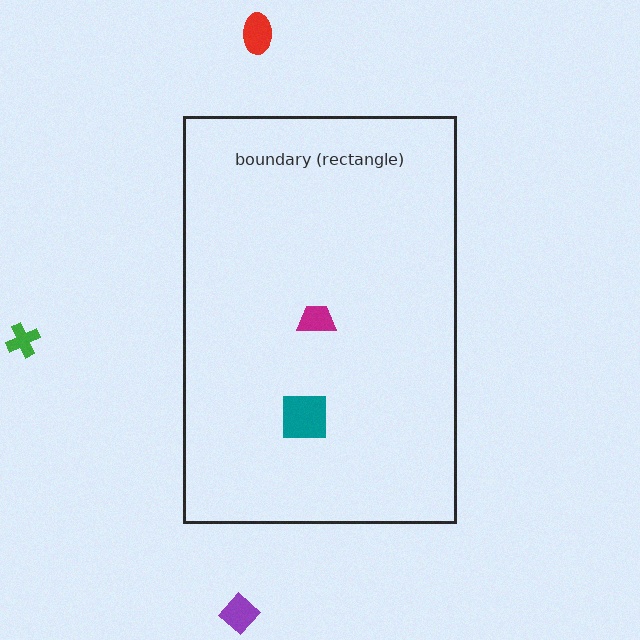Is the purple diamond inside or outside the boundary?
Outside.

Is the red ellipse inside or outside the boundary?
Outside.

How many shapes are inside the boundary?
2 inside, 3 outside.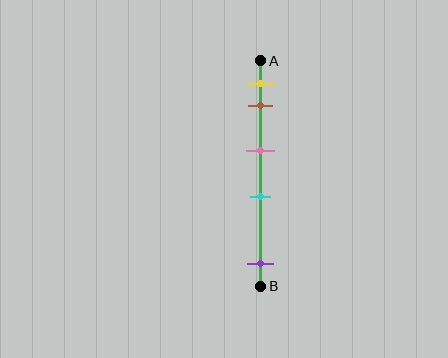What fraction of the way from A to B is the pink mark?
The pink mark is approximately 40% (0.4) of the way from A to B.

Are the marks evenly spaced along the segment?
No, the marks are not evenly spaced.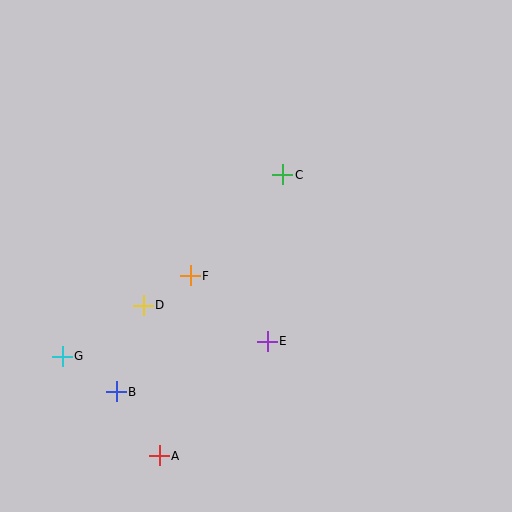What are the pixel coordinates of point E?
Point E is at (267, 341).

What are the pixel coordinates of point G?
Point G is at (62, 356).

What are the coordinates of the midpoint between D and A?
The midpoint between D and A is at (151, 380).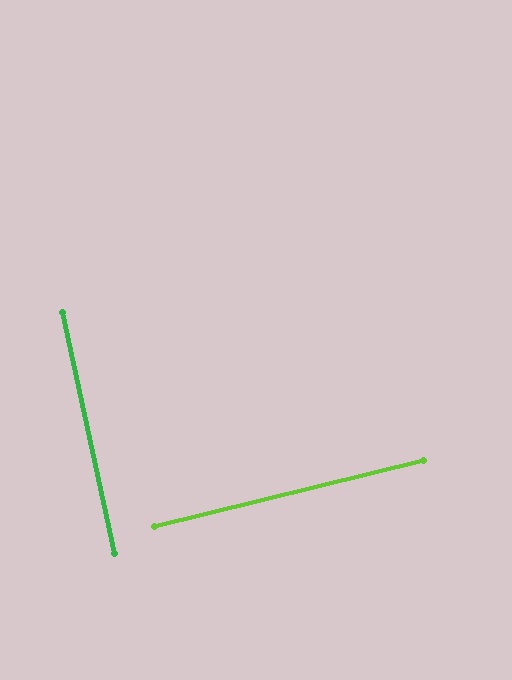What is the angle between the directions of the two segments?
Approximately 88 degrees.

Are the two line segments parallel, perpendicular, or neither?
Perpendicular — they meet at approximately 88°.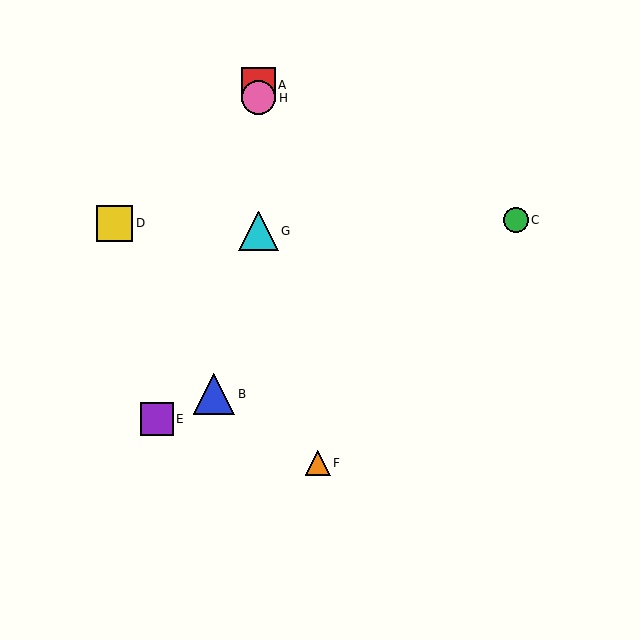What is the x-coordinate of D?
Object D is at x≈115.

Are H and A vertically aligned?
Yes, both are at x≈258.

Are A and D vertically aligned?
No, A is at x≈258 and D is at x≈115.